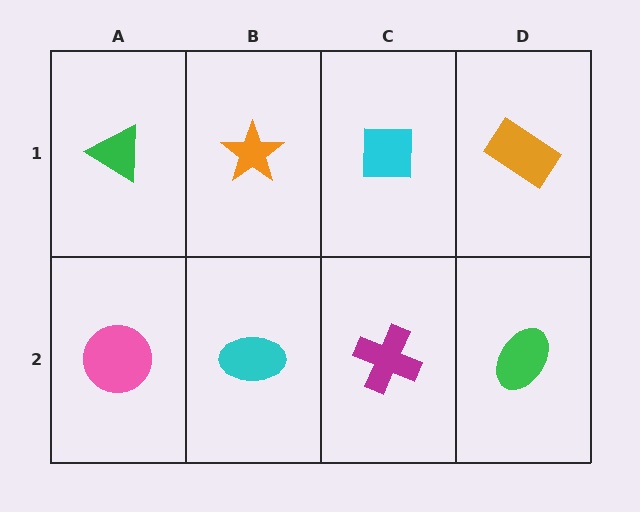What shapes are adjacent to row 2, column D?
An orange rectangle (row 1, column D), a magenta cross (row 2, column C).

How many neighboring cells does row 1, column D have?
2.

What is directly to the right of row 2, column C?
A green ellipse.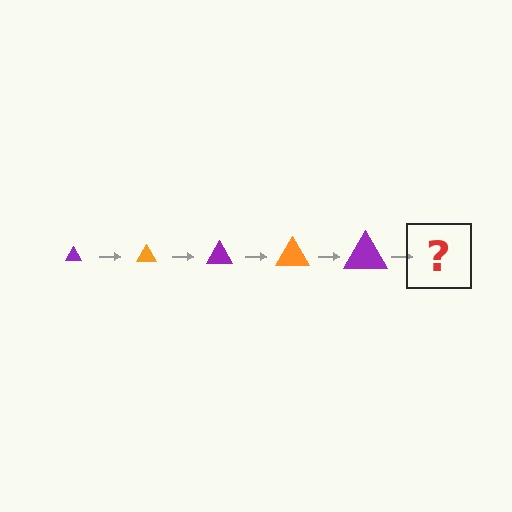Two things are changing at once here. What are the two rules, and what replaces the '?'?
The two rules are that the triangle grows larger each step and the color cycles through purple and orange. The '?' should be an orange triangle, larger than the previous one.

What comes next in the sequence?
The next element should be an orange triangle, larger than the previous one.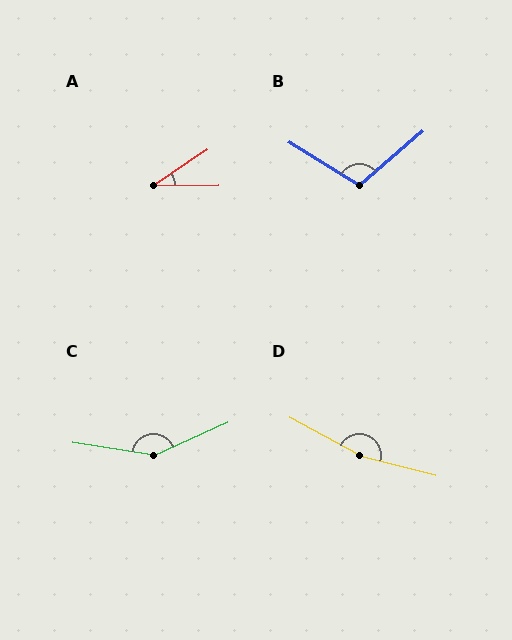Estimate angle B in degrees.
Approximately 108 degrees.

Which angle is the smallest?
A, at approximately 33 degrees.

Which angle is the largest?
D, at approximately 166 degrees.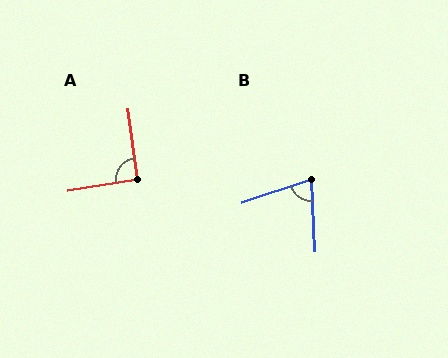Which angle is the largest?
A, at approximately 92 degrees.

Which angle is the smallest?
B, at approximately 74 degrees.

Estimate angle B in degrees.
Approximately 74 degrees.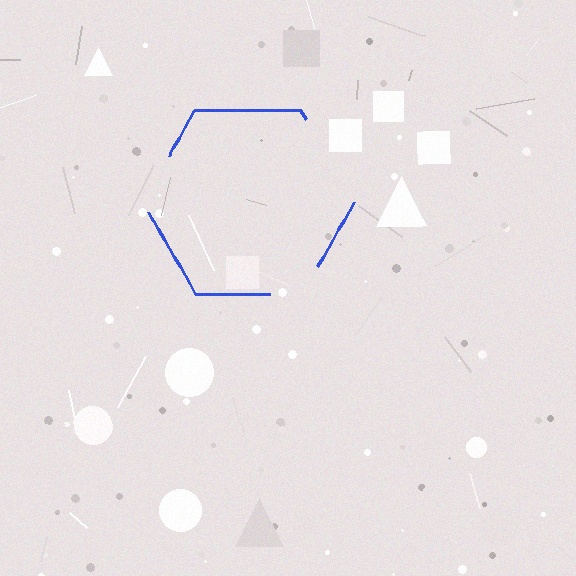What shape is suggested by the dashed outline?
The dashed outline suggests a hexagon.